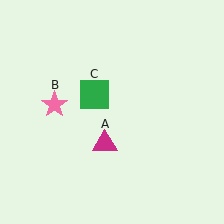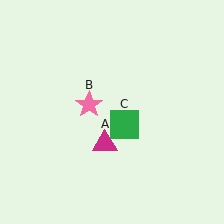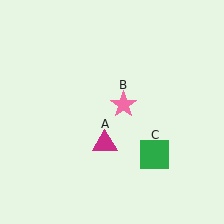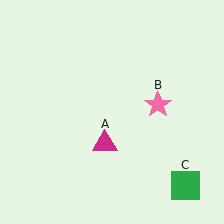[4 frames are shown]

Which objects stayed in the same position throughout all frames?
Magenta triangle (object A) remained stationary.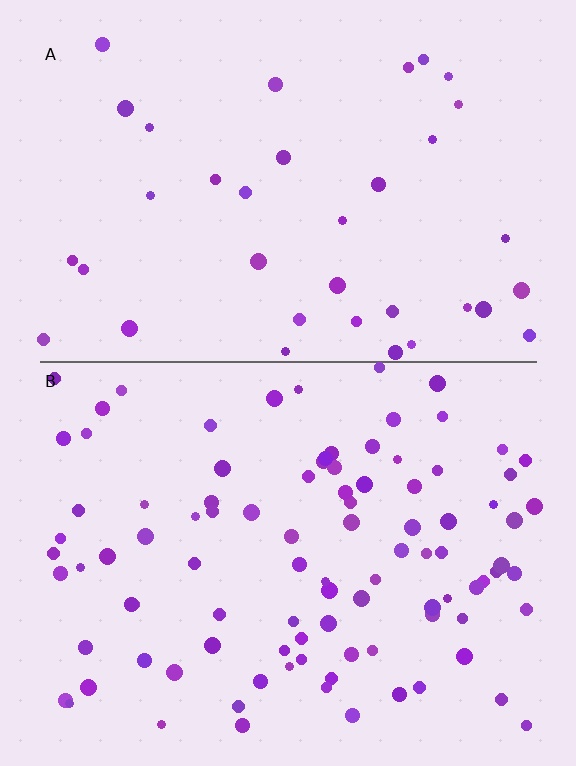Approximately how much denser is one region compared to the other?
Approximately 2.6× — region B over region A.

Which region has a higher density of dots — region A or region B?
B (the bottom).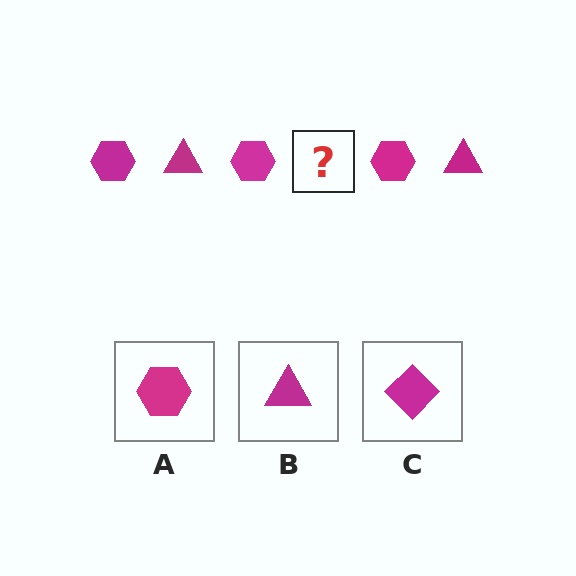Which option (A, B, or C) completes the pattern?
B.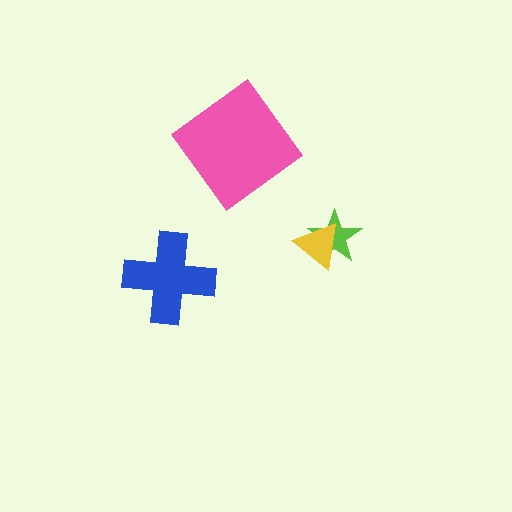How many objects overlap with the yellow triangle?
1 object overlaps with the yellow triangle.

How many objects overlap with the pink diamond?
0 objects overlap with the pink diamond.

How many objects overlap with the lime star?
1 object overlaps with the lime star.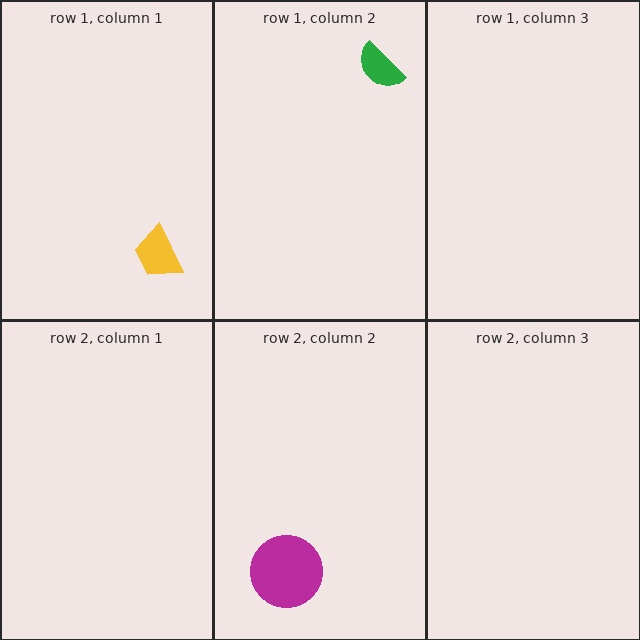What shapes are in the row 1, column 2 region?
The green semicircle.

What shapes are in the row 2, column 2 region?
The magenta circle.